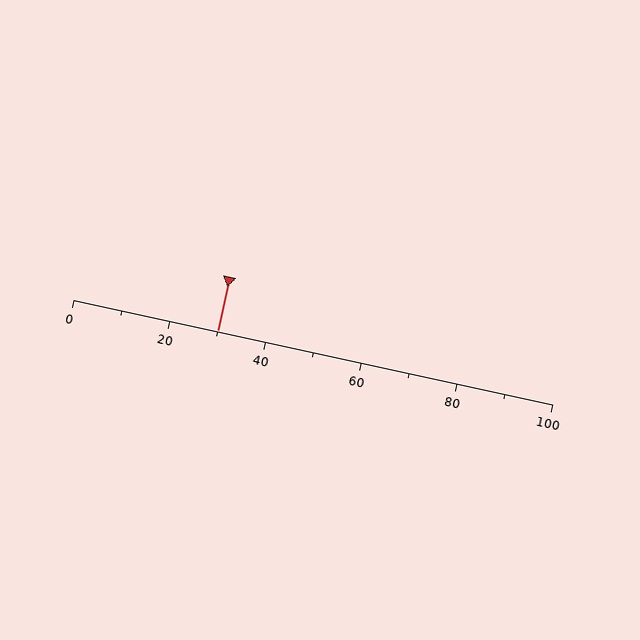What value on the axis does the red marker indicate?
The marker indicates approximately 30.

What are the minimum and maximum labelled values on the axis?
The axis runs from 0 to 100.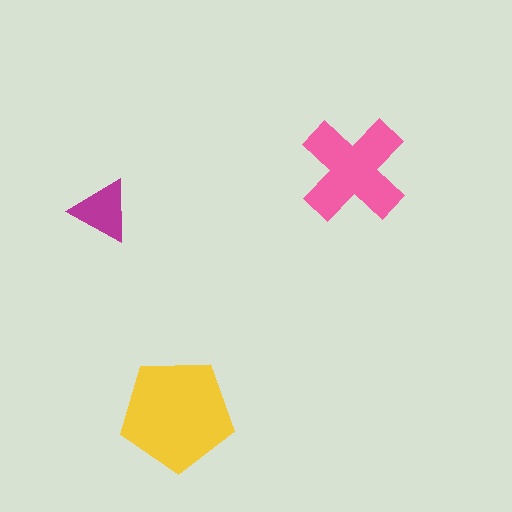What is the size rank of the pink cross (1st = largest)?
2nd.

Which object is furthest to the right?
The pink cross is rightmost.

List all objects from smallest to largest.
The magenta triangle, the pink cross, the yellow pentagon.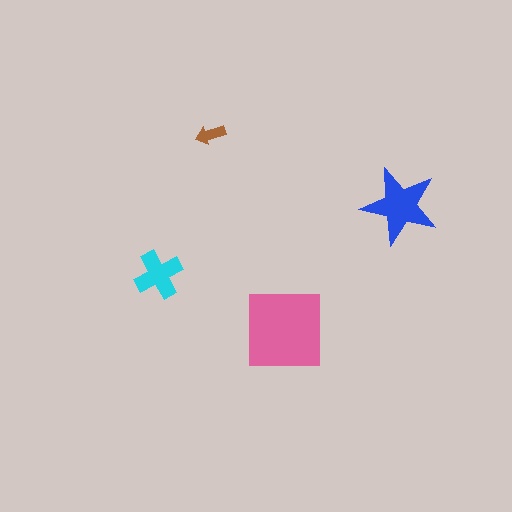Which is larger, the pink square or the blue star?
The pink square.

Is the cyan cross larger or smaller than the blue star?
Smaller.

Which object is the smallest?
The brown arrow.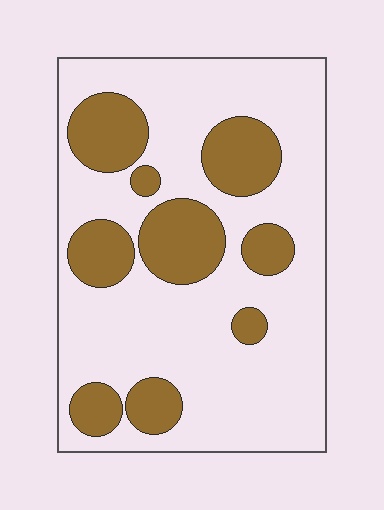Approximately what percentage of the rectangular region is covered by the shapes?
Approximately 25%.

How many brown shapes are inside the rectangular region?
9.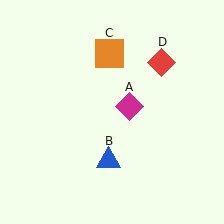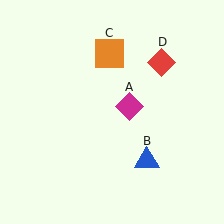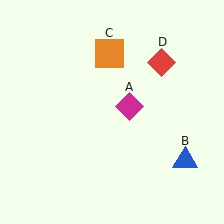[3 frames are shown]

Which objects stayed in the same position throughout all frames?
Magenta diamond (object A) and orange square (object C) and red diamond (object D) remained stationary.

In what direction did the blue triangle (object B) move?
The blue triangle (object B) moved right.